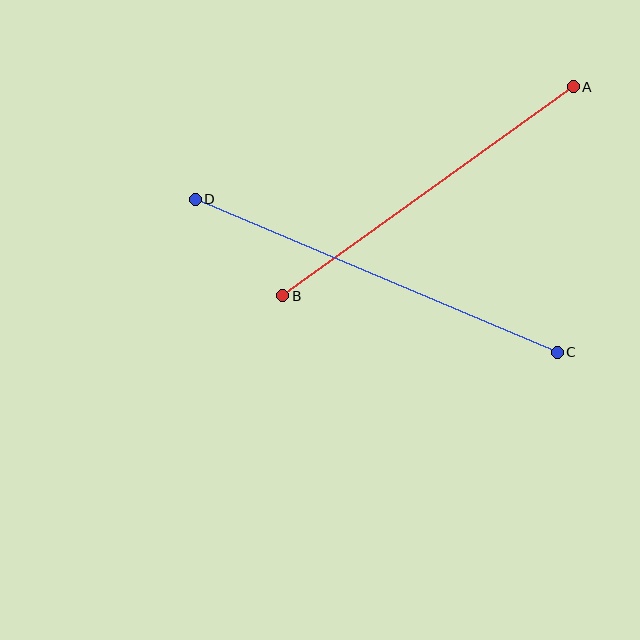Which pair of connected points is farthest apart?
Points C and D are farthest apart.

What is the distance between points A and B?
The distance is approximately 358 pixels.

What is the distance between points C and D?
The distance is approximately 393 pixels.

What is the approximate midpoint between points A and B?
The midpoint is at approximately (428, 191) pixels.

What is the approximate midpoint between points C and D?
The midpoint is at approximately (376, 276) pixels.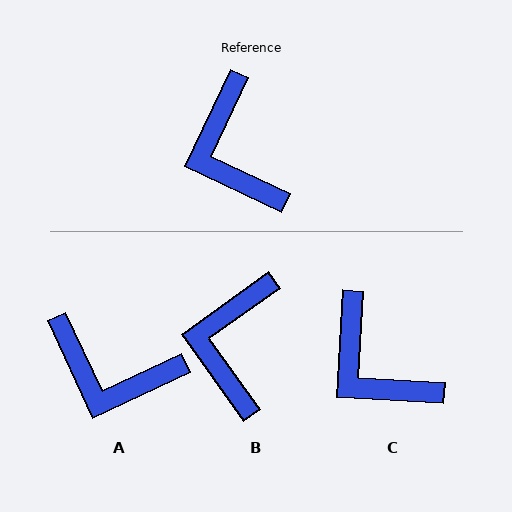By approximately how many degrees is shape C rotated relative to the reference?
Approximately 22 degrees counter-clockwise.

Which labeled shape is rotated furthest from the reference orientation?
A, about 50 degrees away.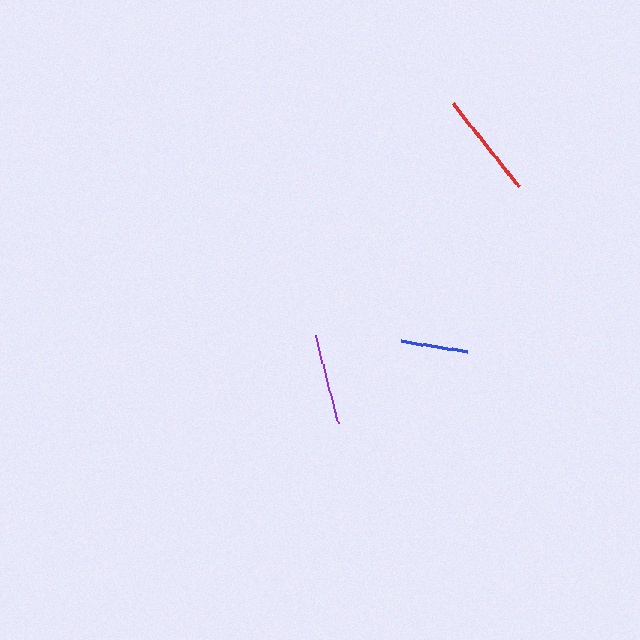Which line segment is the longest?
The red line is the longest at approximately 106 pixels.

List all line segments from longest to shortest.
From longest to shortest: red, purple, blue.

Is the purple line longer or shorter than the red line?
The red line is longer than the purple line.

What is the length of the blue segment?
The blue segment is approximately 67 pixels long.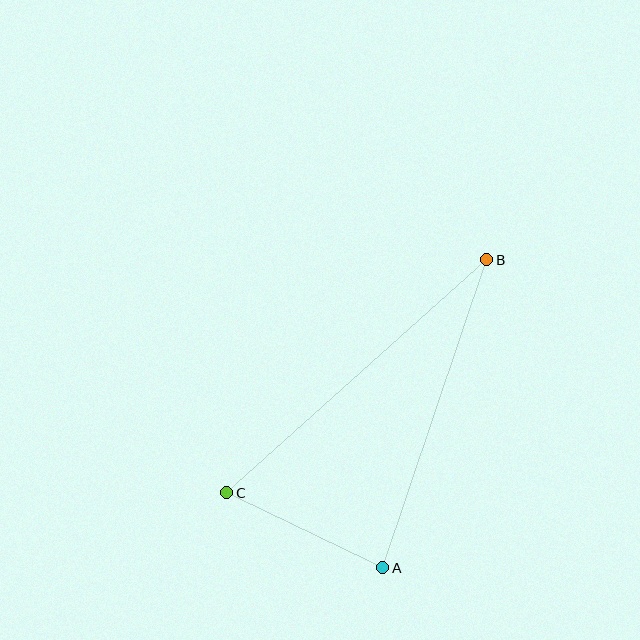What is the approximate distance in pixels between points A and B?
The distance between A and B is approximately 325 pixels.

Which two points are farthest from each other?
Points B and C are farthest from each other.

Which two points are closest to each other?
Points A and C are closest to each other.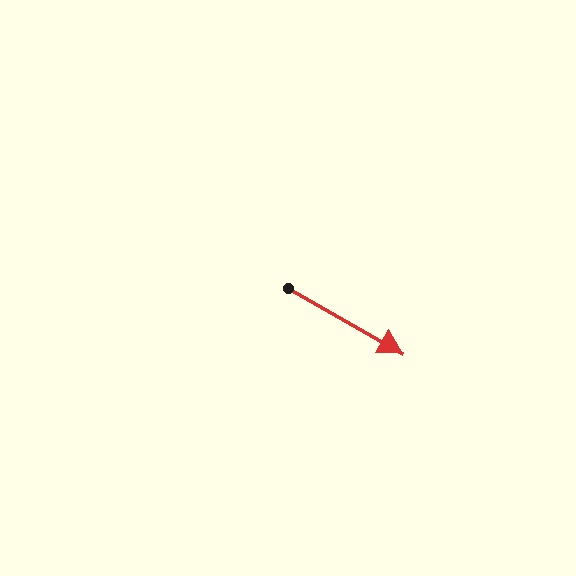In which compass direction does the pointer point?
Southeast.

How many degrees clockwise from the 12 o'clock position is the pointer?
Approximately 120 degrees.